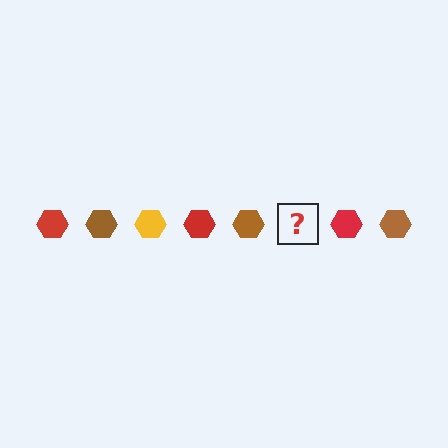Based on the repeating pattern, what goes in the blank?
The blank should be a yellow hexagon.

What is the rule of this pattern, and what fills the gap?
The rule is that the pattern cycles through red, brown, yellow hexagons. The gap should be filled with a yellow hexagon.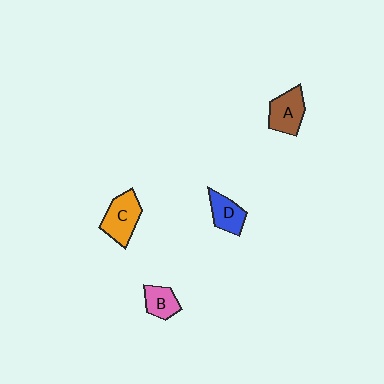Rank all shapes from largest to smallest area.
From largest to smallest: C (orange), A (brown), D (blue), B (pink).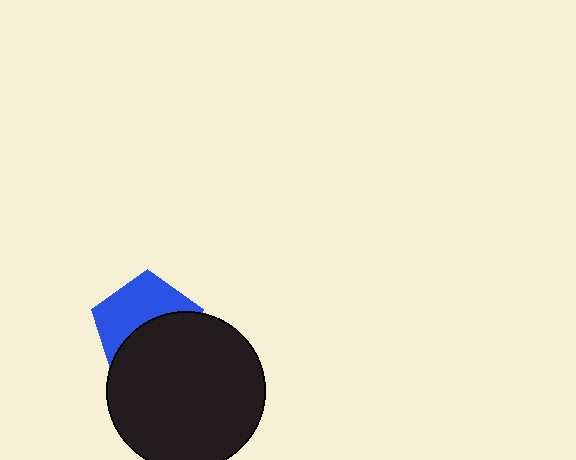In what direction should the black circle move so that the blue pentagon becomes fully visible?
The black circle should move down. That is the shortest direction to clear the overlap and leave the blue pentagon fully visible.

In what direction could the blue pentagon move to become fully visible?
The blue pentagon could move up. That would shift it out from behind the black circle entirely.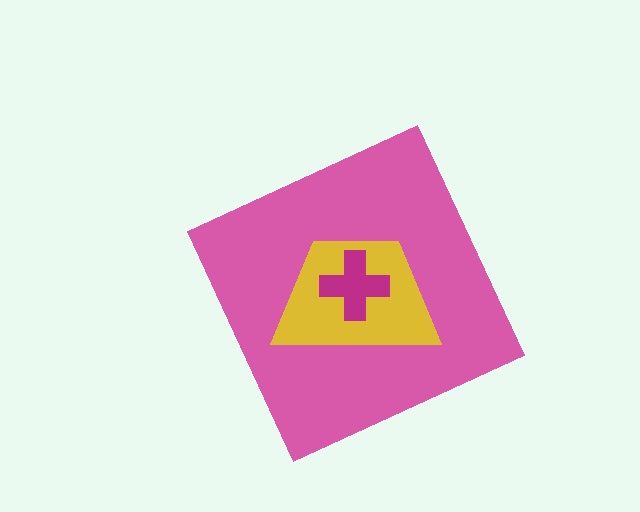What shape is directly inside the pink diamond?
The yellow trapezoid.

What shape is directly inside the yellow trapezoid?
The magenta cross.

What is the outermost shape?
The pink diamond.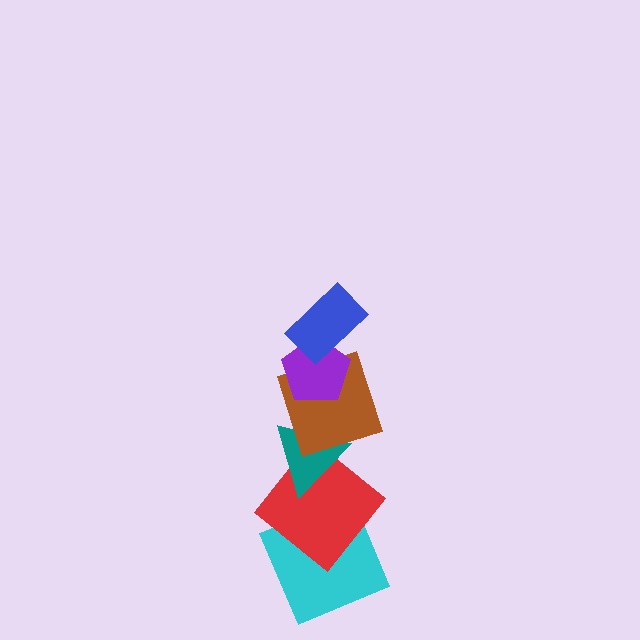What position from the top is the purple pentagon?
The purple pentagon is 2nd from the top.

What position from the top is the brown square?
The brown square is 3rd from the top.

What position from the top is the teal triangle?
The teal triangle is 4th from the top.